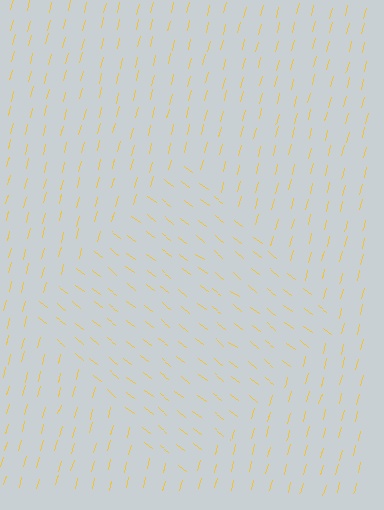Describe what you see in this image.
The image is filled with small yellow line segments. A diamond region in the image has lines oriented differently from the surrounding lines, creating a visible texture boundary.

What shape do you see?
I see a diamond.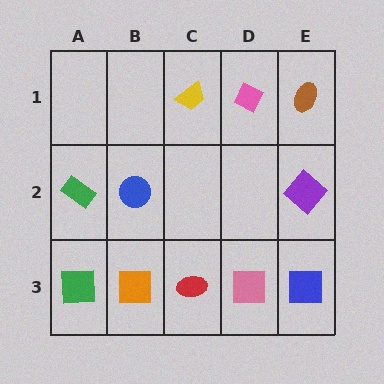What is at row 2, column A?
A green rectangle.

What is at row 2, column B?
A blue circle.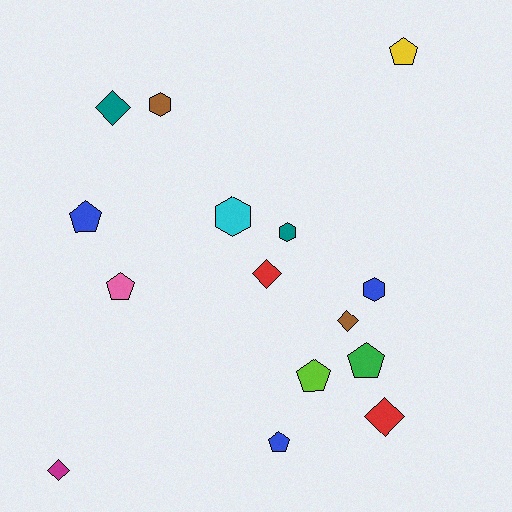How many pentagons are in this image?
There are 6 pentagons.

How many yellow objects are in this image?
There is 1 yellow object.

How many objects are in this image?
There are 15 objects.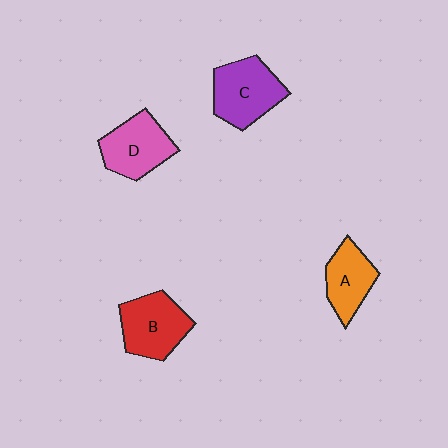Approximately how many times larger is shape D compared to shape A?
Approximately 1.2 times.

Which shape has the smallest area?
Shape A (orange).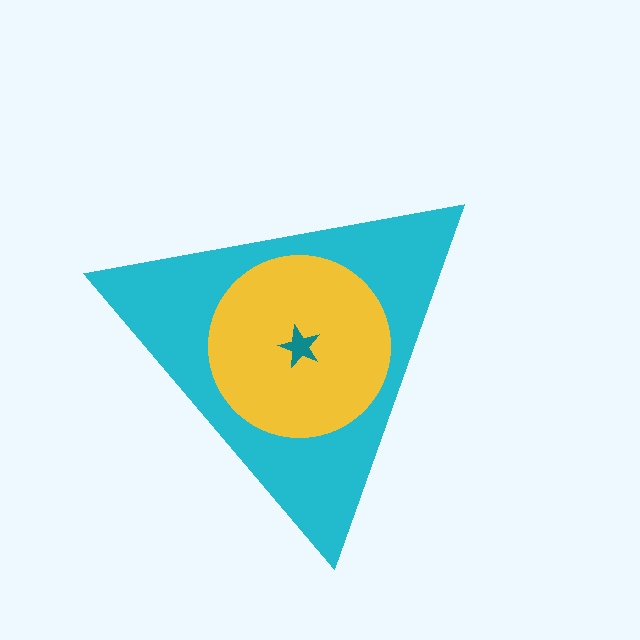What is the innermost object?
The teal star.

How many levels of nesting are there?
3.